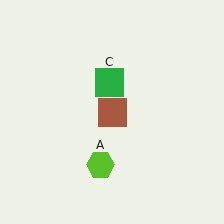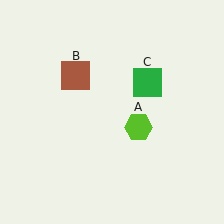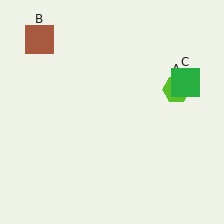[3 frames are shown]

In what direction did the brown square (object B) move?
The brown square (object B) moved up and to the left.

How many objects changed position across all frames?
3 objects changed position: lime hexagon (object A), brown square (object B), green square (object C).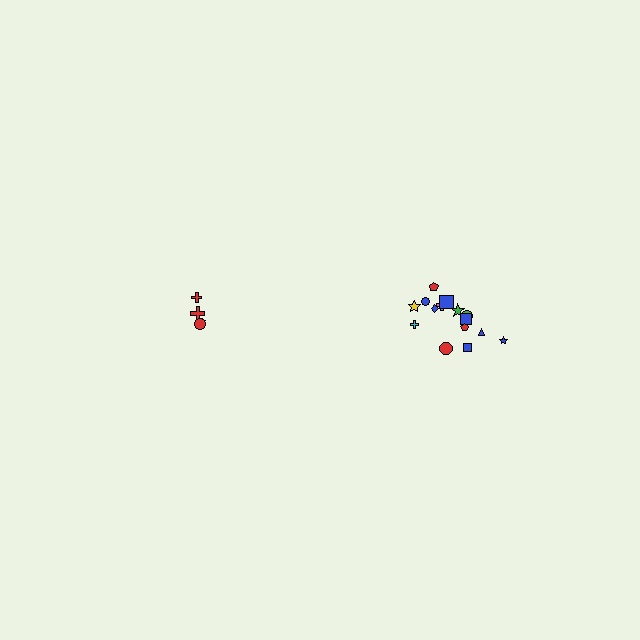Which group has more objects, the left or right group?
The right group.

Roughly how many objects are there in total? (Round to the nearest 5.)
Roughly 20 objects in total.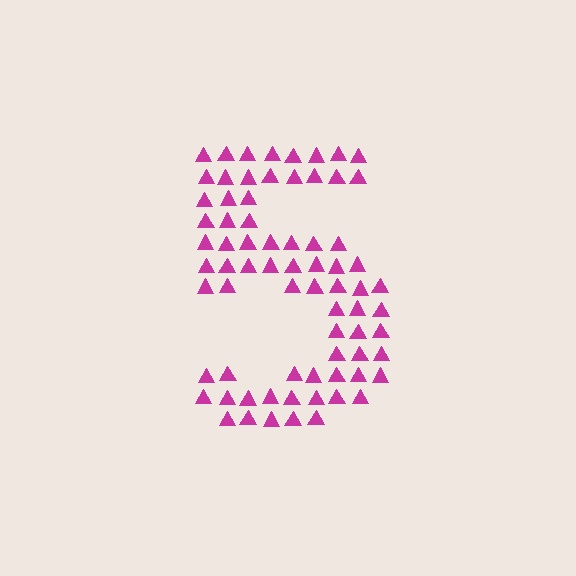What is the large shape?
The large shape is the digit 5.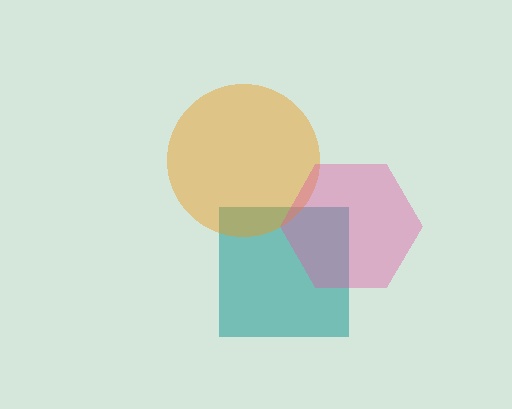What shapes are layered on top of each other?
The layered shapes are: a teal square, an orange circle, a pink hexagon.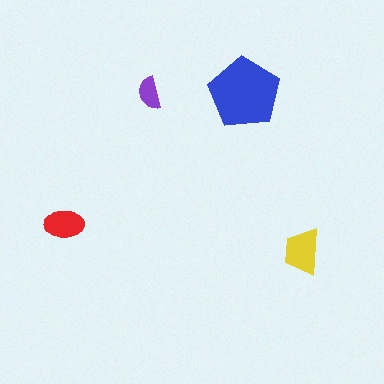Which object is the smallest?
The purple semicircle.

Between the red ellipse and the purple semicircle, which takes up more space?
The red ellipse.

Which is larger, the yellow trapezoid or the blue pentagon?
The blue pentagon.